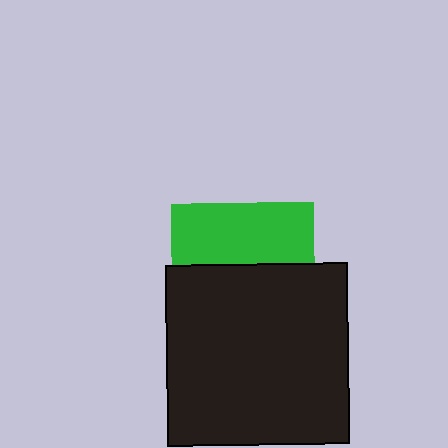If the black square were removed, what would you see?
You would see the complete green square.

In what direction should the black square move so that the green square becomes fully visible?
The black square should move down. That is the shortest direction to clear the overlap and leave the green square fully visible.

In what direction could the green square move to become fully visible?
The green square could move up. That would shift it out from behind the black square entirely.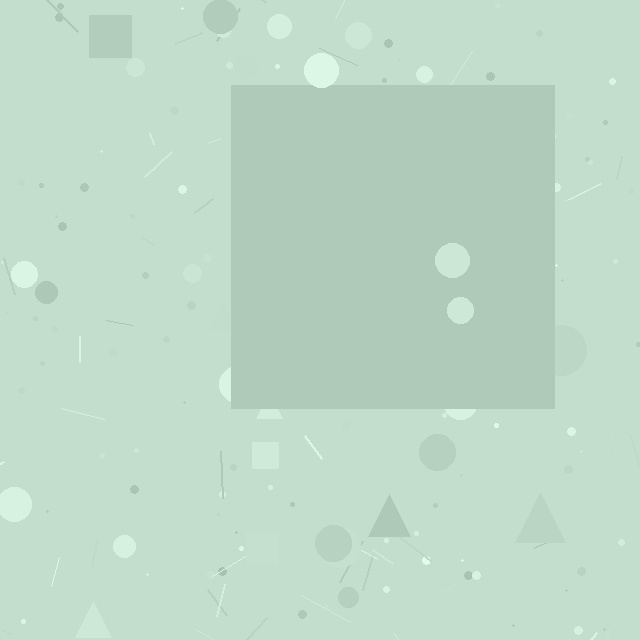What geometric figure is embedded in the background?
A square is embedded in the background.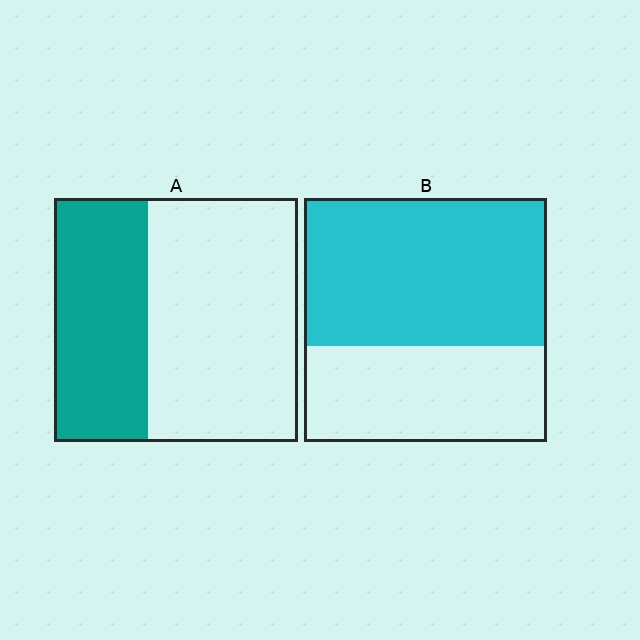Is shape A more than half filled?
No.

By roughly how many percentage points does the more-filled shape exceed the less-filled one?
By roughly 20 percentage points (B over A).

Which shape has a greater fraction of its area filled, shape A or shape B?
Shape B.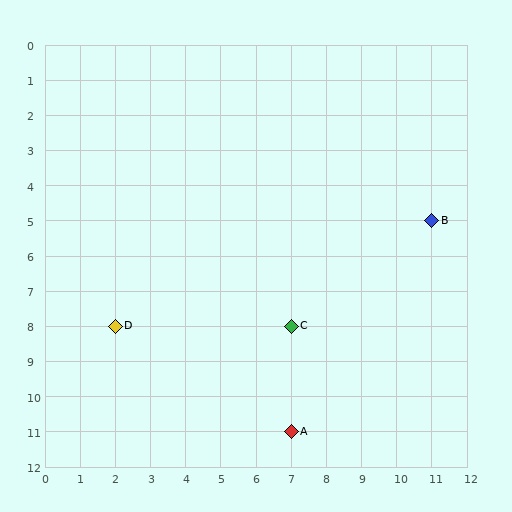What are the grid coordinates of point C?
Point C is at grid coordinates (7, 8).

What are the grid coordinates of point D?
Point D is at grid coordinates (2, 8).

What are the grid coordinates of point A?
Point A is at grid coordinates (7, 11).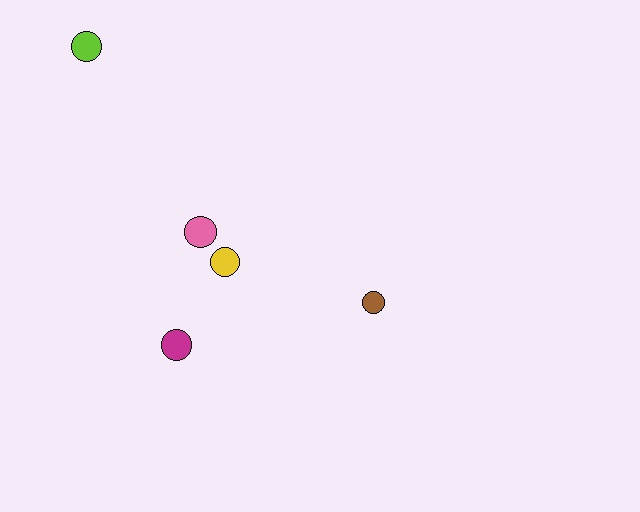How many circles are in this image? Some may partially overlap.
There are 5 circles.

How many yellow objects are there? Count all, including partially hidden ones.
There is 1 yellow object.